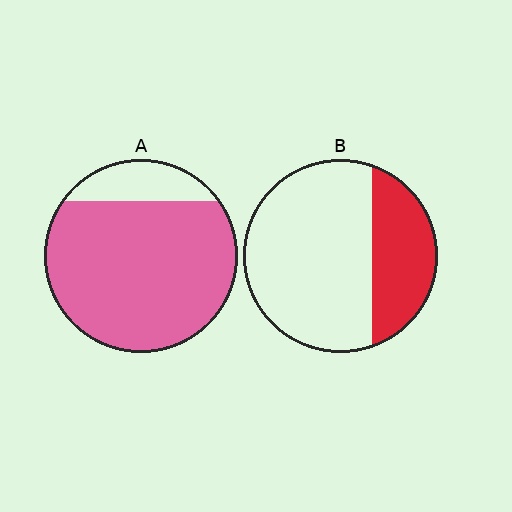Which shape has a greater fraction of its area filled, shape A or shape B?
Shape A.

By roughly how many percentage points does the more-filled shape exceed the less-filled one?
By roughly 55 percentage points (A over B).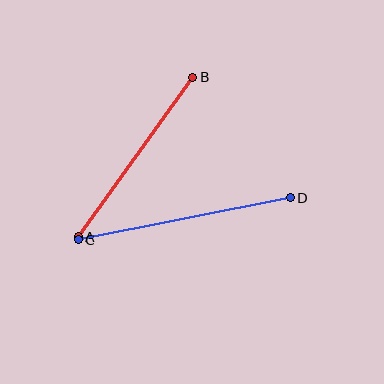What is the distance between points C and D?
The distance is approximately 216 pixels.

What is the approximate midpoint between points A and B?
The midpoint is at approximately (135, 157) pixels.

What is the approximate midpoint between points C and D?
The midpoint is at approximately (184, 219) pixels.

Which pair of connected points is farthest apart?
Points C and D are farthest apart.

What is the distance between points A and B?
The distance is approximately 196 pixels.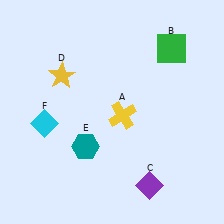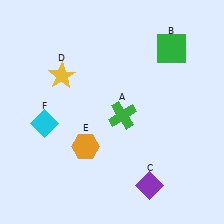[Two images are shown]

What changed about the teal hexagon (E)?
In Image 1, E is teal. In Image 2, it changed to orange.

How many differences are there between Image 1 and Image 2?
There are 2 differences between the two images.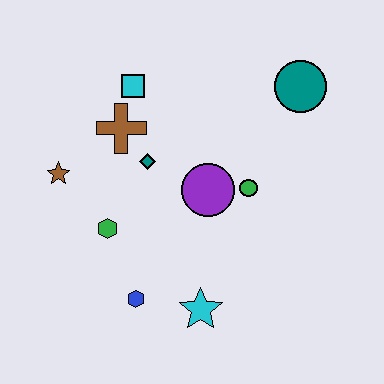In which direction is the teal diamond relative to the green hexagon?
The teal diamond is above the green hexagon.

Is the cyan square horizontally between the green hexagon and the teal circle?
Yes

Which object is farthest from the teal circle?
The blue hexagon is farthest from the teal circle.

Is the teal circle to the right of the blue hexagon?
Yes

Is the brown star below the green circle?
No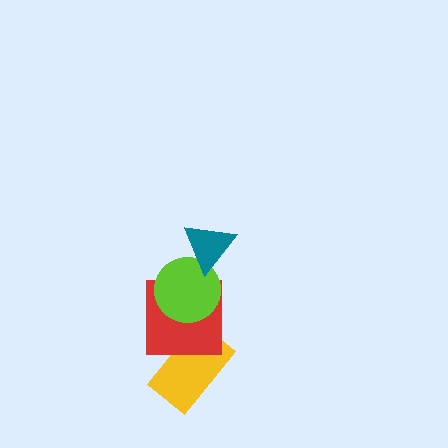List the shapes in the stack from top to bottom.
From top to bottom: the teal triangle, the lime circle, the red square, the yellow rectangle.